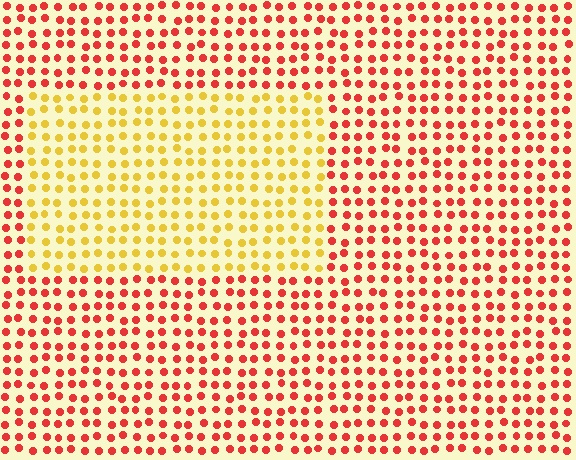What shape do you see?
I see a rectangle.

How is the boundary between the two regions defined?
The boundary is defined purely by a slight shift in hue (about 50 degrees). Spacing, size, and orientation are identical on both sides.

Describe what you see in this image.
The image is filled with small red elements in a uniform arrangement. A rectangle-shaped region is visible where the elements are tinted to a slightly different hue, forming a subtle color boundary.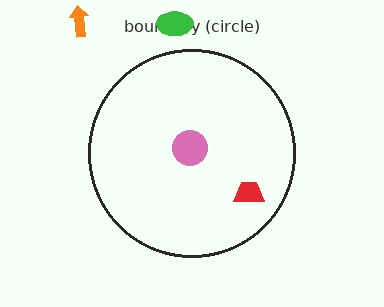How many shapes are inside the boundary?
2 inside, 2 outside.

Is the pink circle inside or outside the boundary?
Inside.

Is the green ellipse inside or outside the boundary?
Outside.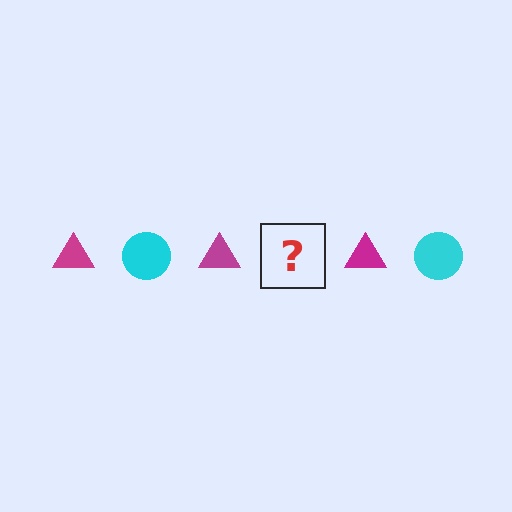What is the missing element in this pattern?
The missing element is a cyan circle.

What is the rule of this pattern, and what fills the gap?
The rule is that the pattern alternates between magenta triangle and cyan circle. The gap should be filled with a cyan circle.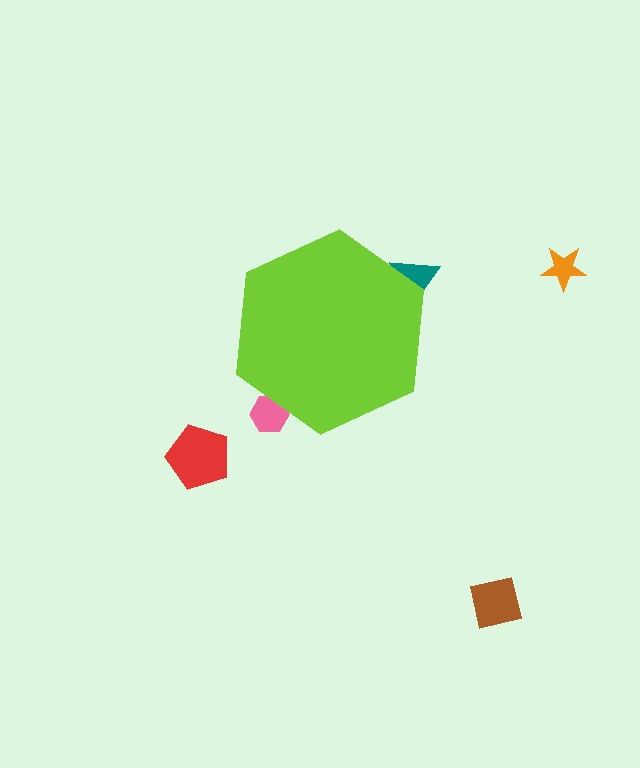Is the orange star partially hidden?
No, the orange star is fully visible.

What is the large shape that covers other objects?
A lime hexagon.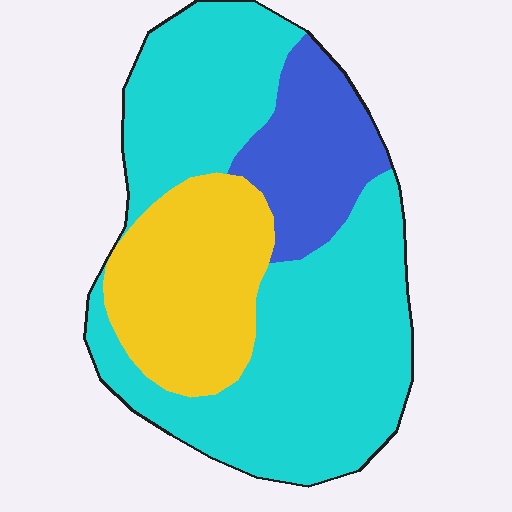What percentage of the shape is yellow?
Yellow covers roughly 25% of the shape.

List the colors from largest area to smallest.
From largest to smallest: cyan, yellow, blue.